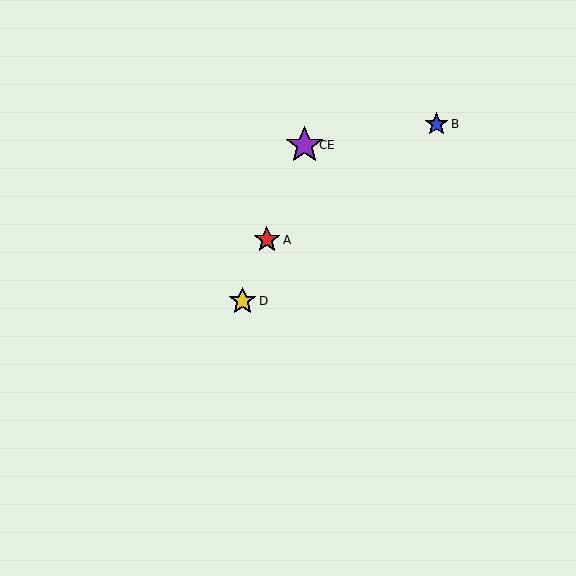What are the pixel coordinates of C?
Object C is at (305, 145).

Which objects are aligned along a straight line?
Objects A, C, D, E are aligned along a straight line.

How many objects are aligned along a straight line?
4 objects (A, C, D, E) are aligned along a straight line.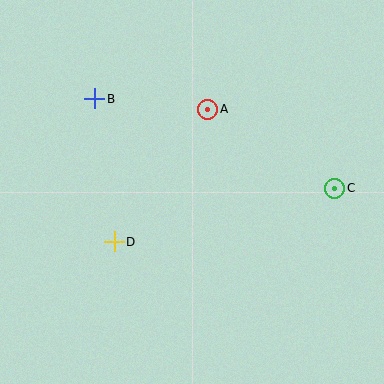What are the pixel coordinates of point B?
Point B is at (95, 99).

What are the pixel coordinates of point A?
Point A is at (208, 109).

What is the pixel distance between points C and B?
The distance between C and B is 256 pixels.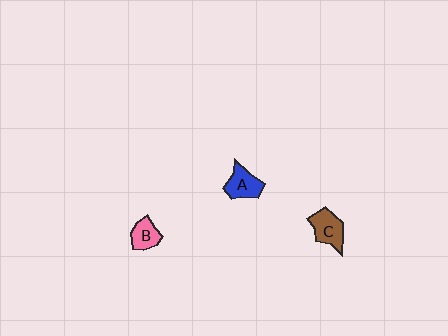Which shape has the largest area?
Shape C (brown).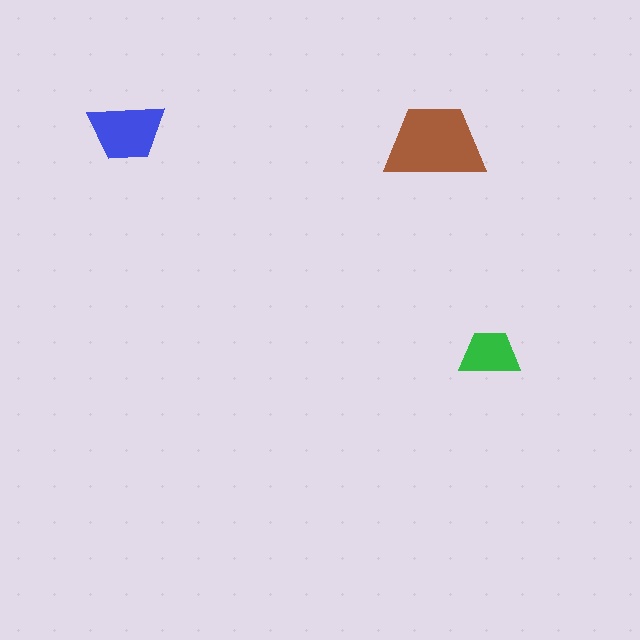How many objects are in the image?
There are 3 objects in the image.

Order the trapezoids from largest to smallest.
the brown one, the blue one, the green one.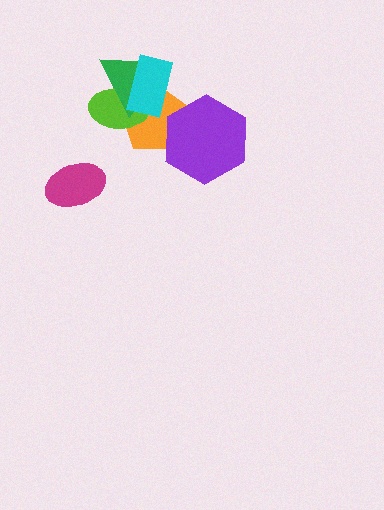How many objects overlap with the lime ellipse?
3 objects overlap with the lime ellipse.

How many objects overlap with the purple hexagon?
1 object overlaps with the purple hexagon.